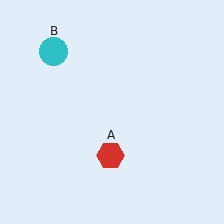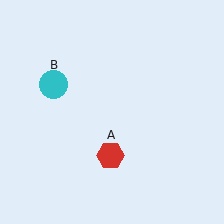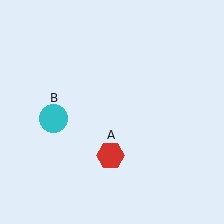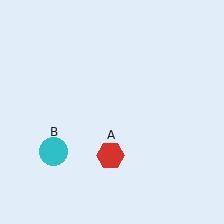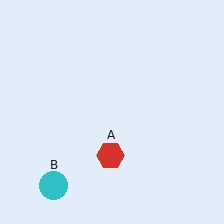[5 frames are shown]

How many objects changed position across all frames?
1 object changed position: cyan circle (object B).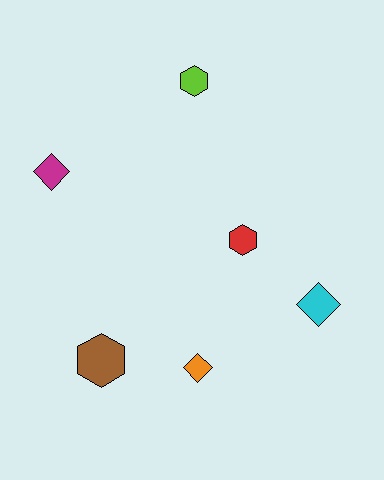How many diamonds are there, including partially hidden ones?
There are 3 diamonds.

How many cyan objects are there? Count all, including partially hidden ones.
There is 1 cyan object.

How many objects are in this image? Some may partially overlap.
There are 6 objects.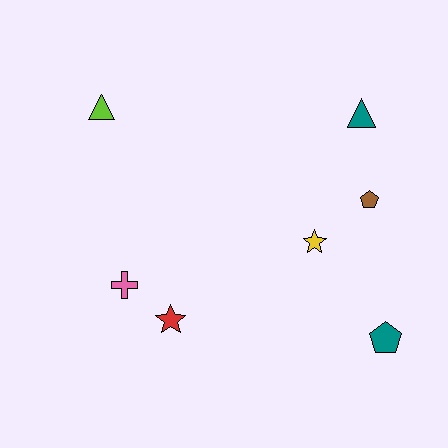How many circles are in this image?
There are no circles.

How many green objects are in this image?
There are no green objects.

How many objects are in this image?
There are 7 objects.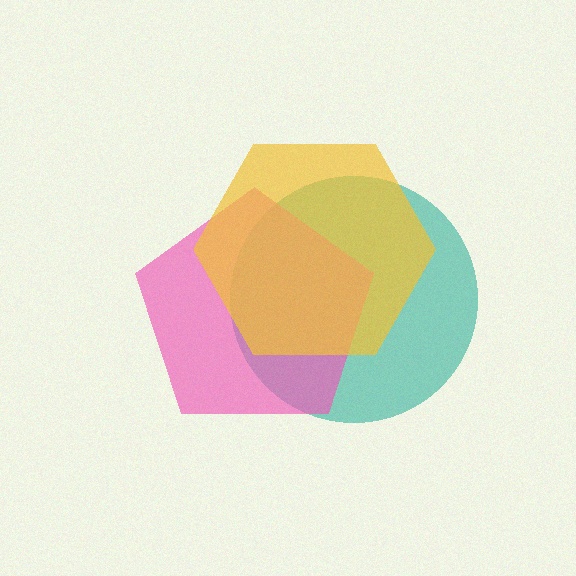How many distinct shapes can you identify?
There are 3 distinct shapes: a teal circle, a pink pentagon, a yellow hexagon.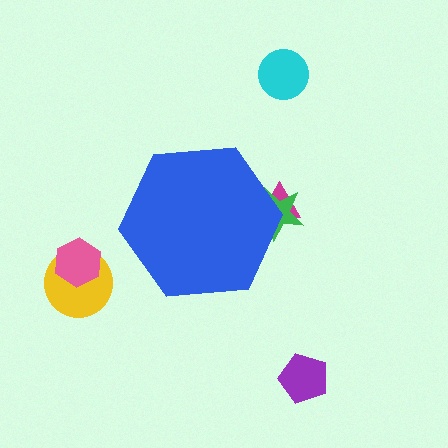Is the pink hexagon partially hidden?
No, the pink hexagon is fully visible.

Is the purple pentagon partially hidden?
No, the purple pentagon is fully visible.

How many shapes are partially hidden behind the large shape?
2 shapes are partially hidden.